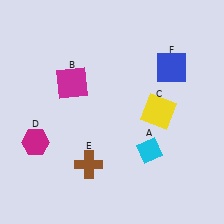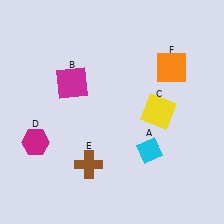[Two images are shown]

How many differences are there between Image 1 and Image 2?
There is 1 difference between the two images.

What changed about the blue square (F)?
In Image 1, F is blue. In Image 2, it changed to orange.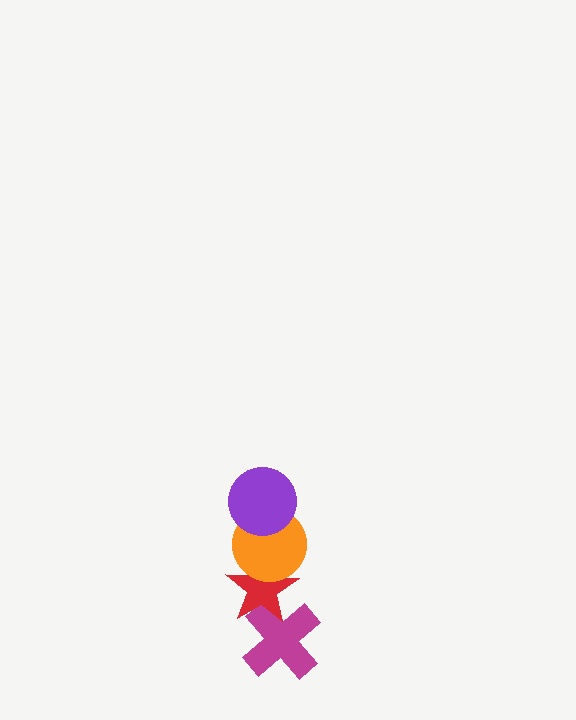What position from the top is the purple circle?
The purple circle is 1st from the top.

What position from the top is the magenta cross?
The magenta cross is 4th from the top.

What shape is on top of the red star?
The orange circle is on top of the red star.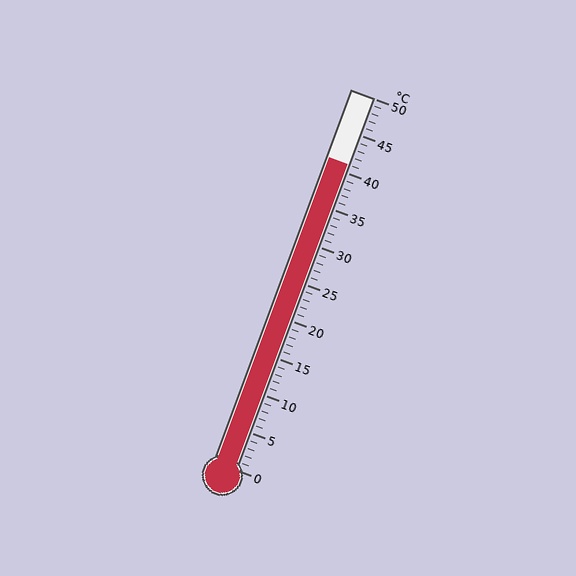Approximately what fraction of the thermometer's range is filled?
The thermometer is filled to approximately 80% of its range.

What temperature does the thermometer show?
The thermometer shows approximately 41°C.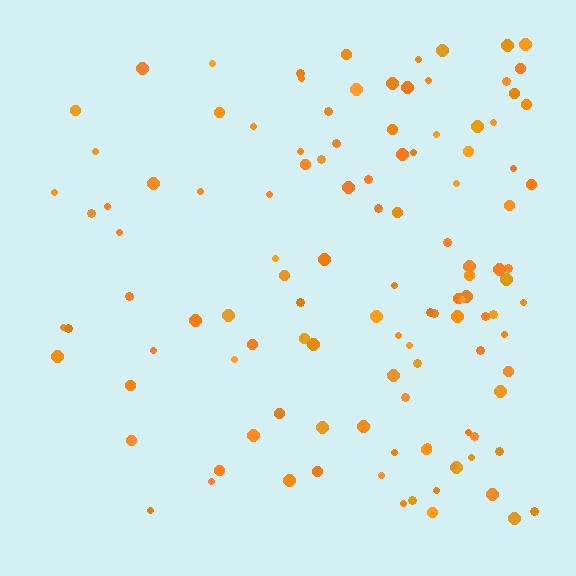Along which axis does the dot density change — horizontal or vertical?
Horizontal.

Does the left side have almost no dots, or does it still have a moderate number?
Still a moderate number, just noticeably fewer than the right.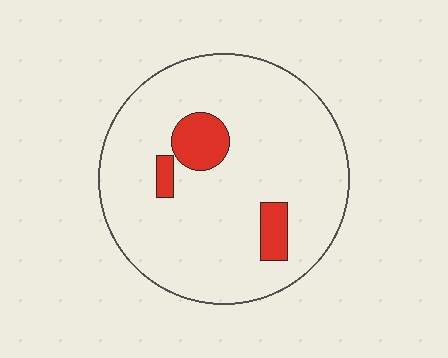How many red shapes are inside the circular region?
3.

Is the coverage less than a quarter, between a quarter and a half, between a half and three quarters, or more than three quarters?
Less than a quarter.